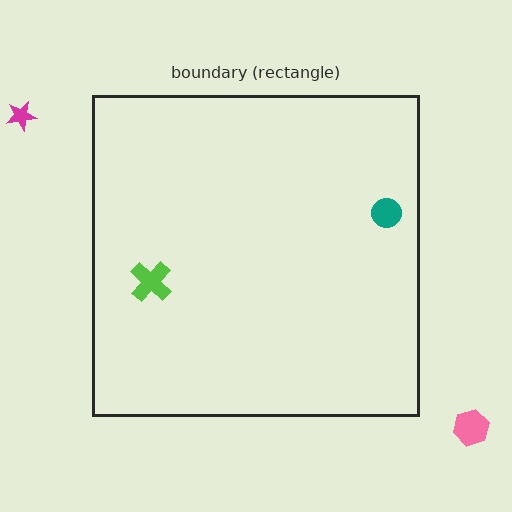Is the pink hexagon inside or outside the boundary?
Outside.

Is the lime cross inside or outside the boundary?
Inside.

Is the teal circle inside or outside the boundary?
Inside.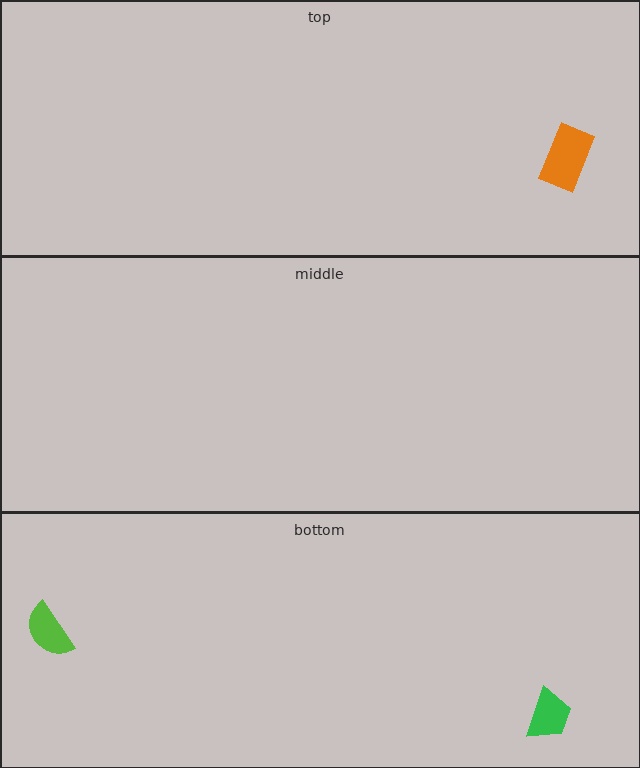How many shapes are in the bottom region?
2.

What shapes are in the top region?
The orange rectangle.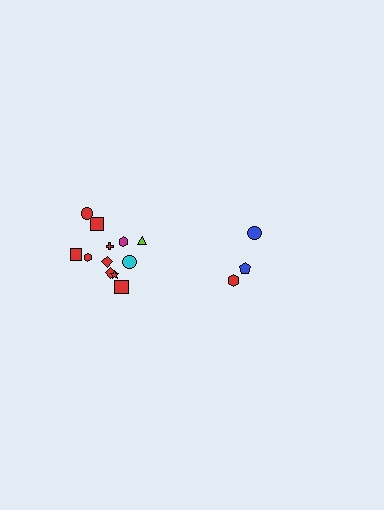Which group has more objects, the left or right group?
The left group.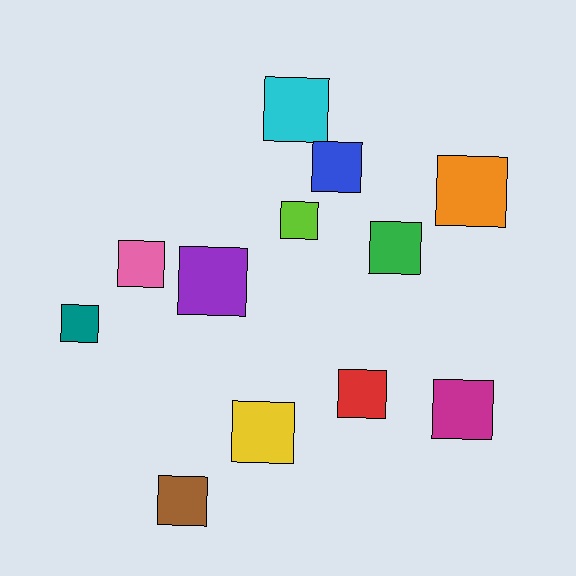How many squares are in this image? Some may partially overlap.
There are 12 squares.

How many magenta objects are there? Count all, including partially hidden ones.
There is 1 magenta object.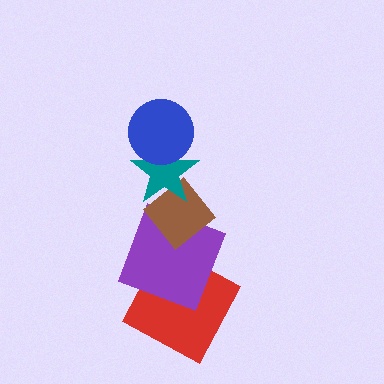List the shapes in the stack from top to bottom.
From top to bottom: the blue circle, the teal star, the brown diamond, the purple square, the red square.